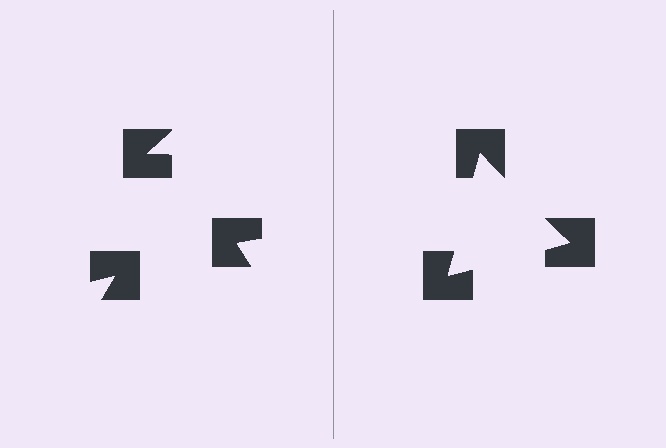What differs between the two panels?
The notched squares are positioned identically on both sides; only the wedge orientations differ. On the right they align to a triangle; on the left they are misaligned.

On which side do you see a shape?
An illusory triangle appears on the right side. On the left side the wedge cuts are rotated, so no coherent shape forms.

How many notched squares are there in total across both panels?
6 — 3 on each side.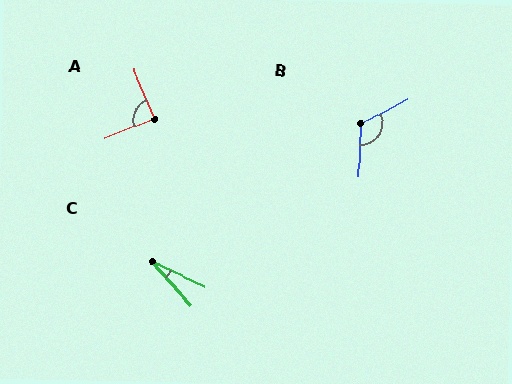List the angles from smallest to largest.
C (23°), A (90°), B (121°).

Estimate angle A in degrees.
Approximately 90 degrees.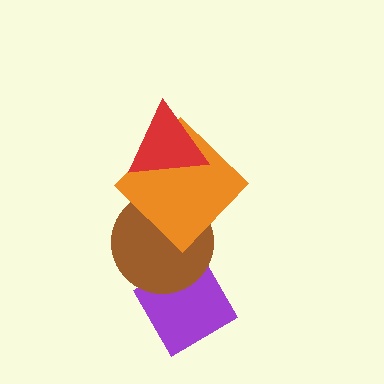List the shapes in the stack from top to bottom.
From top to bottom: the red triangle, the orange diamond, the brown circle, the purple diamond.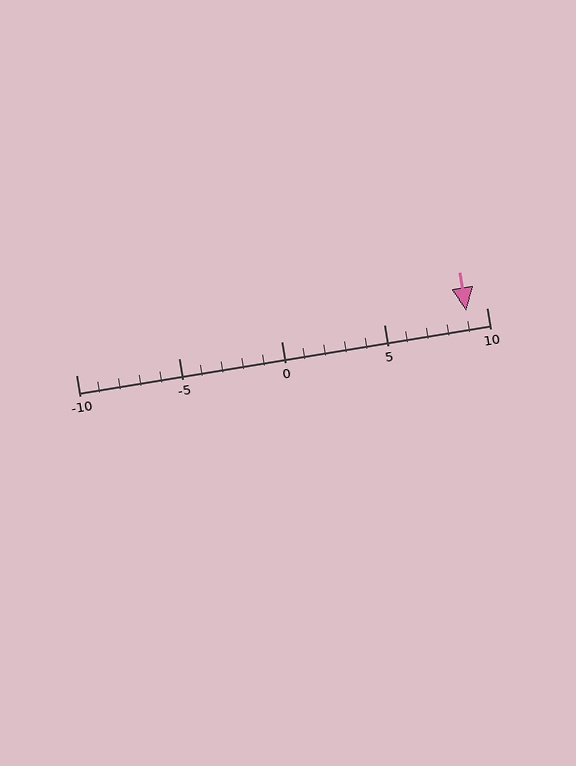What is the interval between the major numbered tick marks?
The major tick marks are spaced 5 units apart.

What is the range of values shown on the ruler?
The ruler shows values from -10 to 10.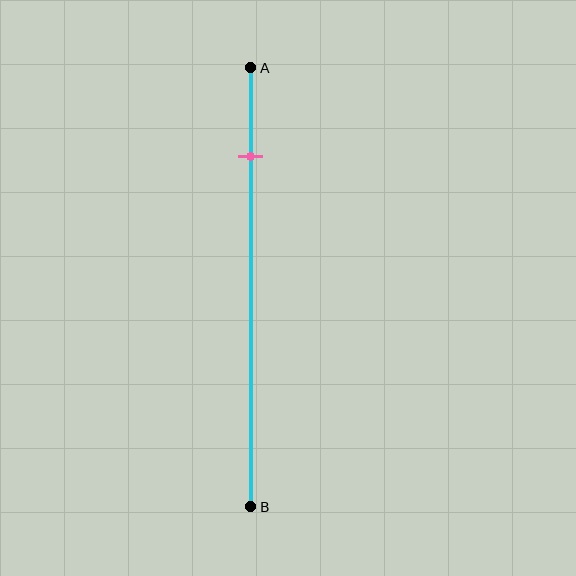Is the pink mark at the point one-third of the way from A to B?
No, the mark is at about 20% from A, not at the 33% one-third point.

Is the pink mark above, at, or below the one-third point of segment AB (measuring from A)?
The pink mark is above the one-third point of segment AB.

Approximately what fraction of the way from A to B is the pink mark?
The pink mark is approximately 20% of the way from A to B.